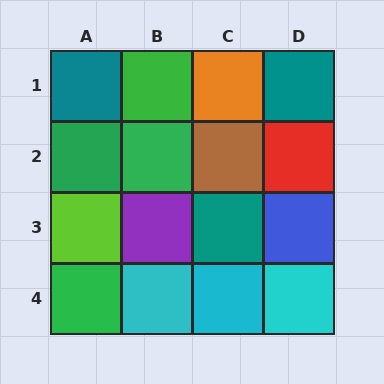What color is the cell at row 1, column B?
Green.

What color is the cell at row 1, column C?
Orange.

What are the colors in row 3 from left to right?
Lime, purple, teal, blue.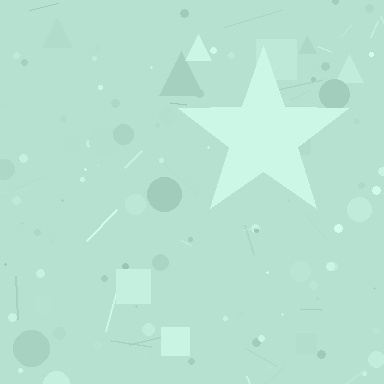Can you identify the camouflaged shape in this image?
The camouflaged shape is a star.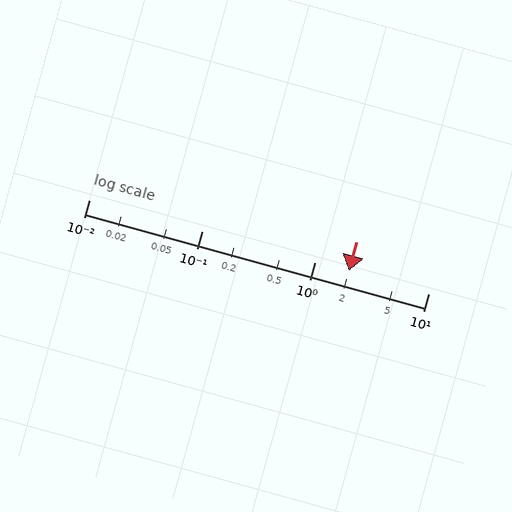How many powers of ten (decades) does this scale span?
The scale spans 3 decades, from 0.01 to 10.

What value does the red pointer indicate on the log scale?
The pointer indicates approximately 2.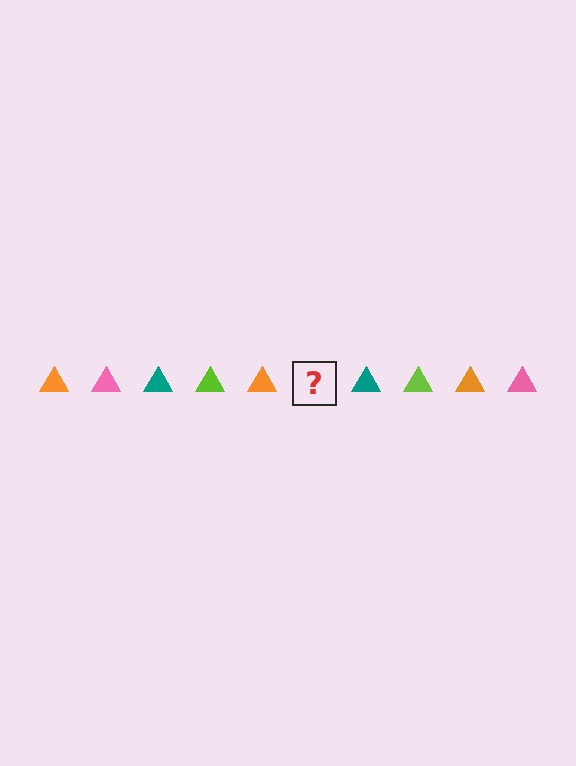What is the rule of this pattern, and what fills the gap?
The rule is that the pattern cycles through orange, pink, teal, lime triangles. The gap should be filled with a pink triangle.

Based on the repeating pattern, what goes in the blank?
The blank should be a pink triangle.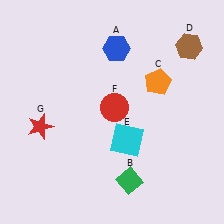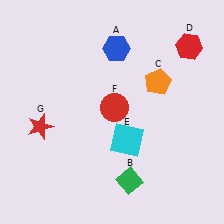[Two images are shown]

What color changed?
The hexagon (D) changed from brown in Image 1 to red in Image 2.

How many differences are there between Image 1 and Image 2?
There is 1 difference between the two images.